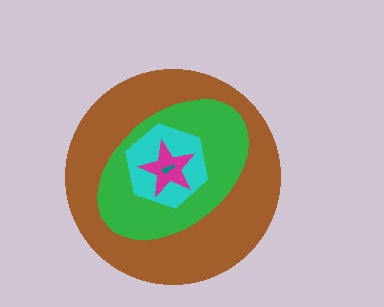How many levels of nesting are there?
5.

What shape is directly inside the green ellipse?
The cyan hexagon.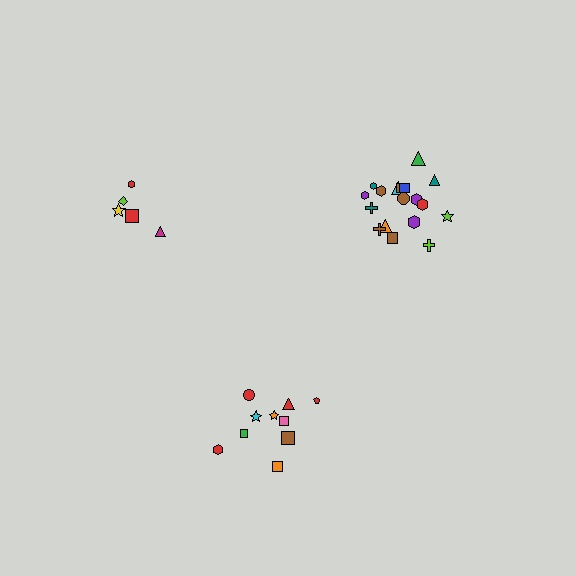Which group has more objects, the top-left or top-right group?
The top-right group.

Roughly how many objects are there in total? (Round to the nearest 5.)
Roughly 35 objects in total.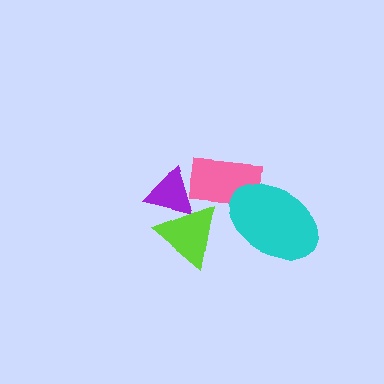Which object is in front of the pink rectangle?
The cyan ellipse is in front of the pink rectangle.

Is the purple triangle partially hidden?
Yes, it is partially covered by another shape.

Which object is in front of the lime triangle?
The pink rectangle is in front of the lime triangle.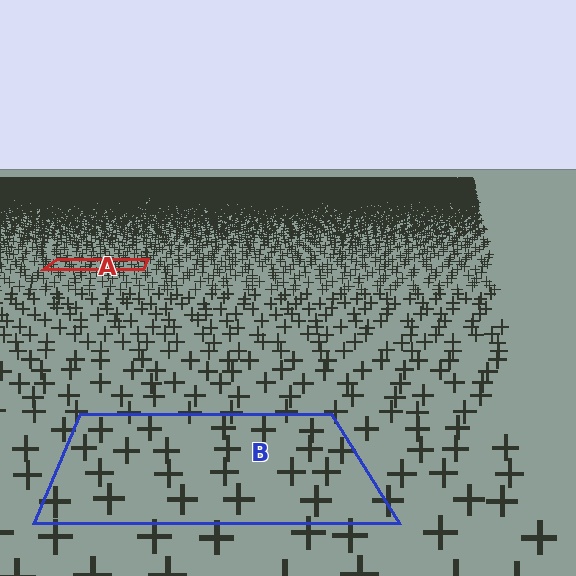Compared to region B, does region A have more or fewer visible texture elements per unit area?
Region A has more texture elements per unit area — they are packed more densely because it is farther away.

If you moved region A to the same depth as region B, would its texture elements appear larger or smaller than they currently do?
They would appear larger. At a closer depth, the same texture elements are projected at a bigger on-screen size.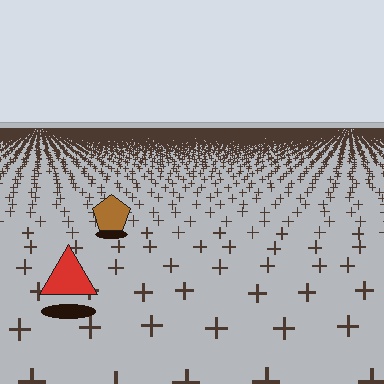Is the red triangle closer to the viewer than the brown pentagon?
Yes. The red triangle is closer — you can tell from the texture gradient: the ground texture is coarser near it.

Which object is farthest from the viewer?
The brown pentagon is farthest from the viewer. It appears smaller and the ground texture around it is denser.